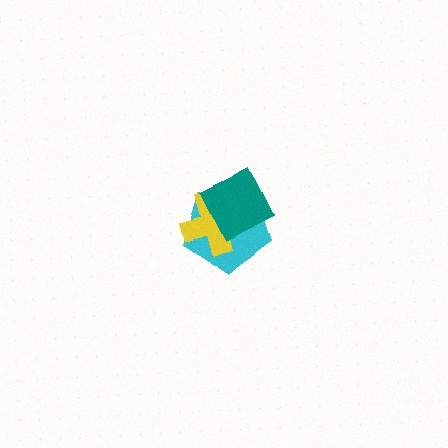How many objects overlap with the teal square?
2 objects overlap with the teal square.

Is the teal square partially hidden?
No, no other shape covers it.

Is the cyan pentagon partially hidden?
Yes, it is partially covered by another shape.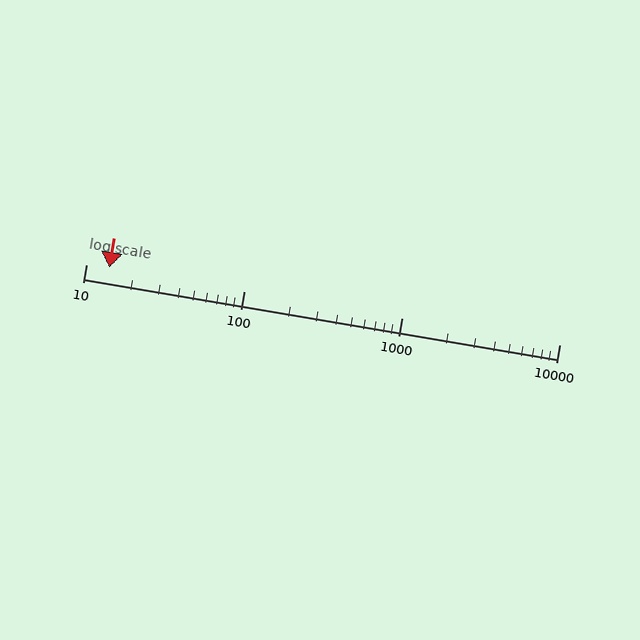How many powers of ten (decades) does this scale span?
The scale spans 3 decades, from 10 to 10000.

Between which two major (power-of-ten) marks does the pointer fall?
The pointer is between 10 and 100.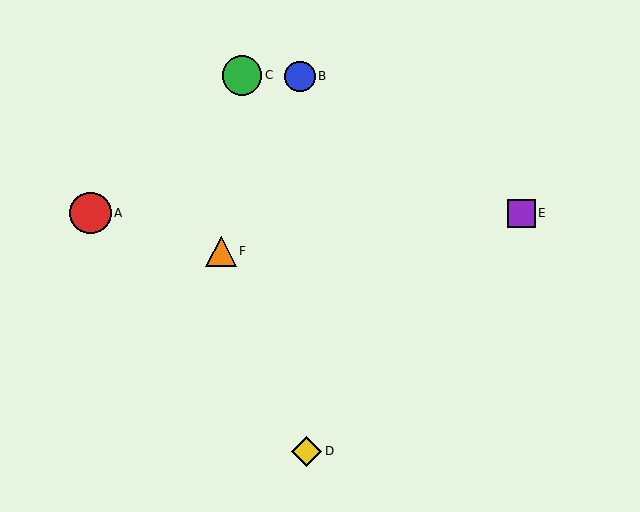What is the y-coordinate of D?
Object D is at y≈451.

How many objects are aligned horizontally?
2 objects (A, E) are aligned horizontally.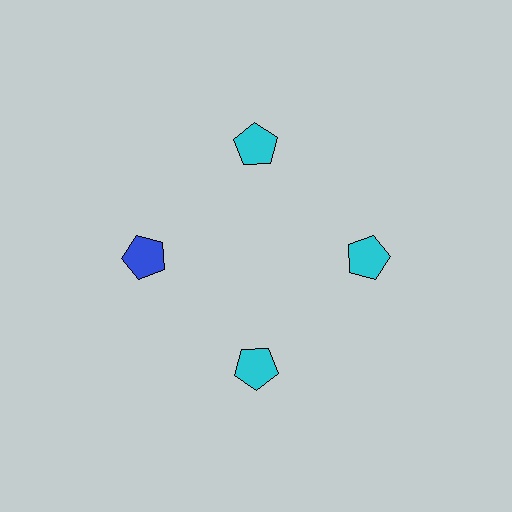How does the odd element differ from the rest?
It has a different color: blue instead of cyan.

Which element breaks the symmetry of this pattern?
The blue pentagon at roughly the 9 o'clock position breaks the symmetry. All other shapes are cyan pentagons.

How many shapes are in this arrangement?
There are 4 shapes arranged in a ring pattern.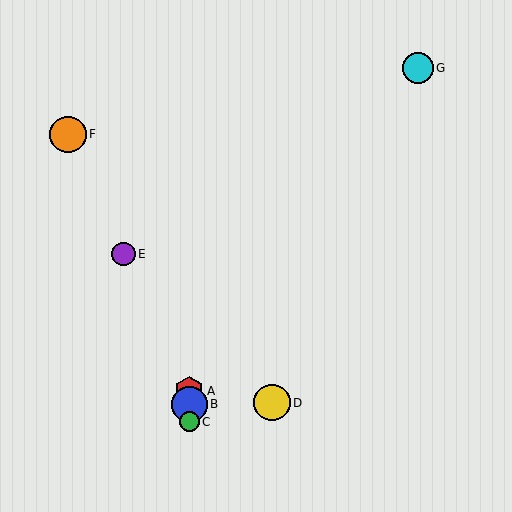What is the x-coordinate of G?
Object G is at x≈418.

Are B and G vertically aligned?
No, B is at x≈189 and G is at x≈418.